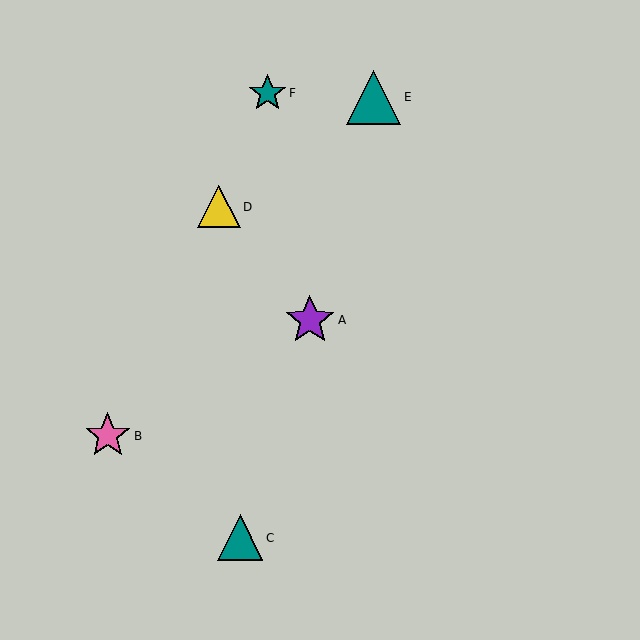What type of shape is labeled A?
Shape A is a purple star.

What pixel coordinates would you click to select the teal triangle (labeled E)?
Click at (374, 97) to select the teal triangle E.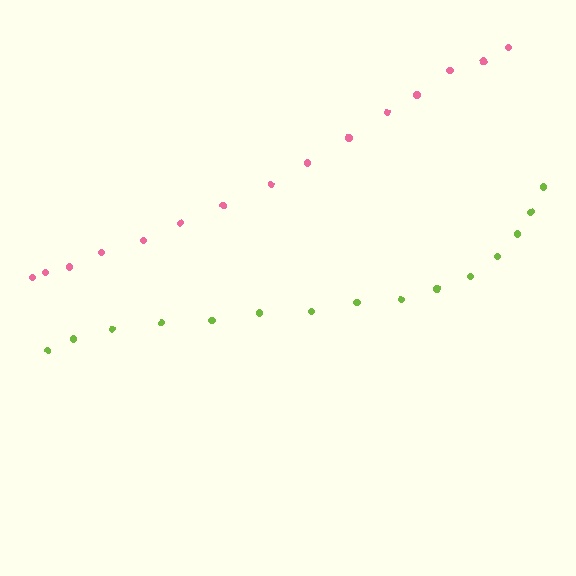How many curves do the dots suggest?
There are 2 distinct paths.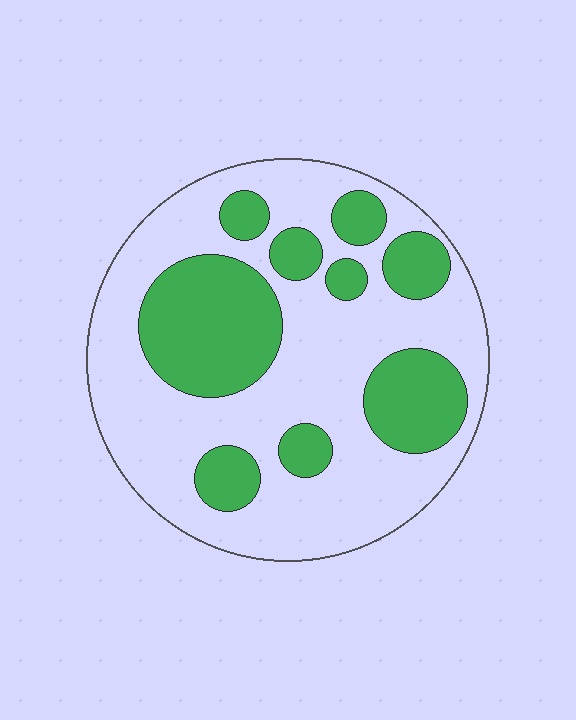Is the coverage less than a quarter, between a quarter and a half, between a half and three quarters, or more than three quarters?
Between a quarter and a half.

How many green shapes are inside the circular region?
9.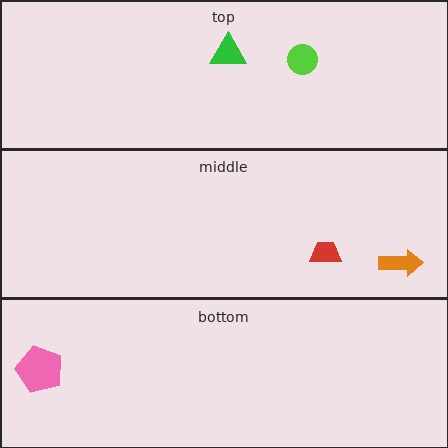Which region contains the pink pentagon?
The bottom region.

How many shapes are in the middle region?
2.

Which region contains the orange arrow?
The middle region.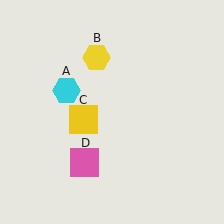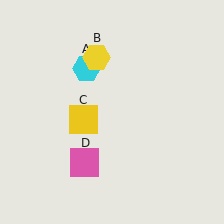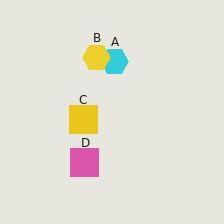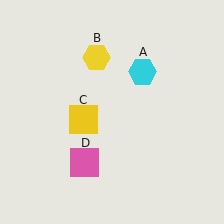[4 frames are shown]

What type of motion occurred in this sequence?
The cyan hexagon (object A) rotated clockwise around the center of the scene.